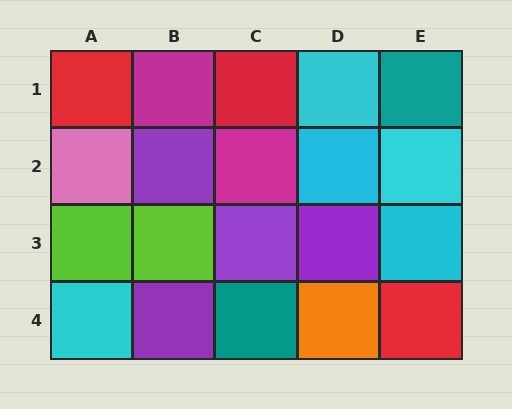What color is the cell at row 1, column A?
Red.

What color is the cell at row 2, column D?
Cyan.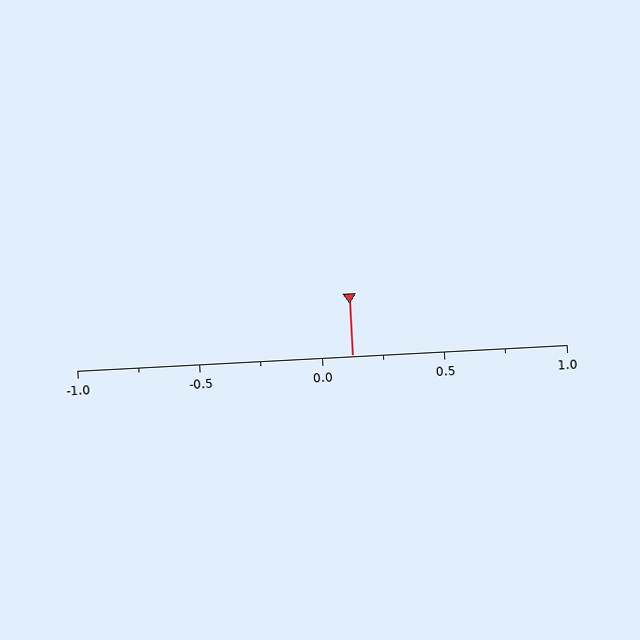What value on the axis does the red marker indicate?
The marker indicates approximately 0.12.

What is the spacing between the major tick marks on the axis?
The major ticks are spaced 0.5 apart.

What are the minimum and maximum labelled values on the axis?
The axis runs from -1.0 to 1.0.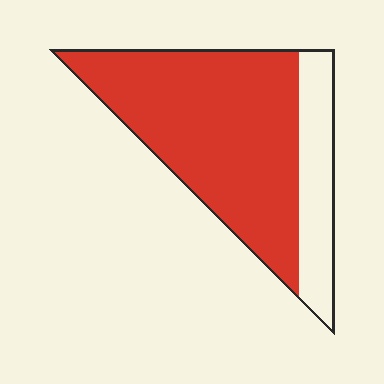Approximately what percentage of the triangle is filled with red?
Approximately 75%.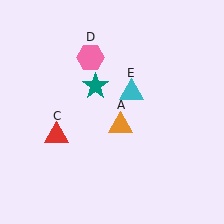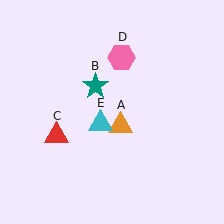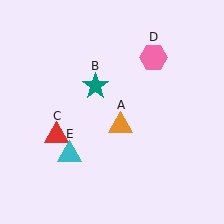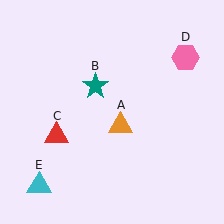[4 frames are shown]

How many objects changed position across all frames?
2 objects changed position: pink hexagon (object D), cyan triangle (object E).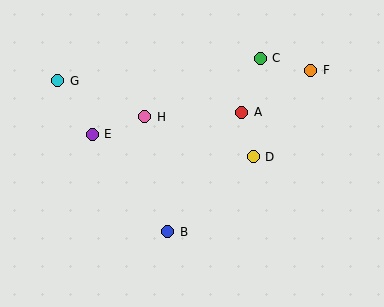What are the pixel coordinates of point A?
Point A is at (242, 112).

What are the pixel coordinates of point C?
Point C is at (260, 58).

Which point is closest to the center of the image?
Point H at (145, 117) is closest to the center.